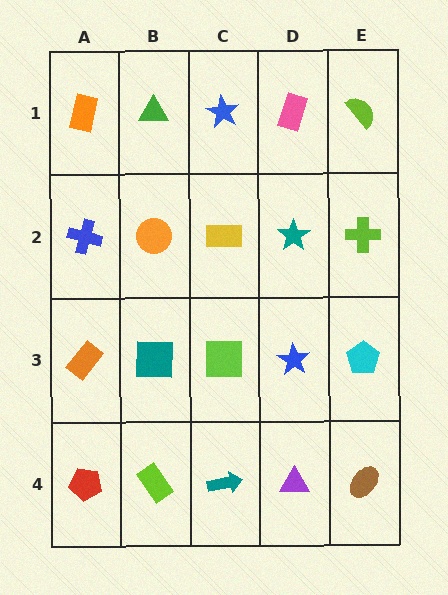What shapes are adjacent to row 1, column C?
A yellow rectangle (row 2, column C), a green triangle (row 1, column B), a pink rectangle (row 1, column D).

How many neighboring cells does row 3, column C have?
4.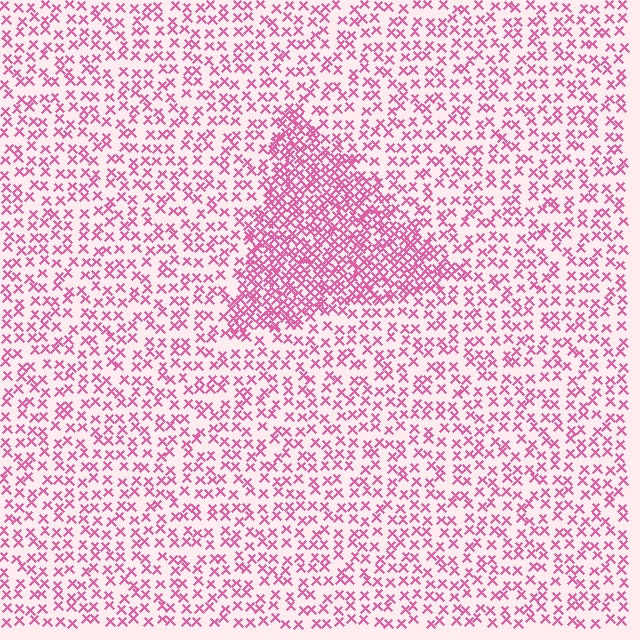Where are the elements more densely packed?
The elements are more densely packed inside the triangle boundary.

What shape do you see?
I see a triangle.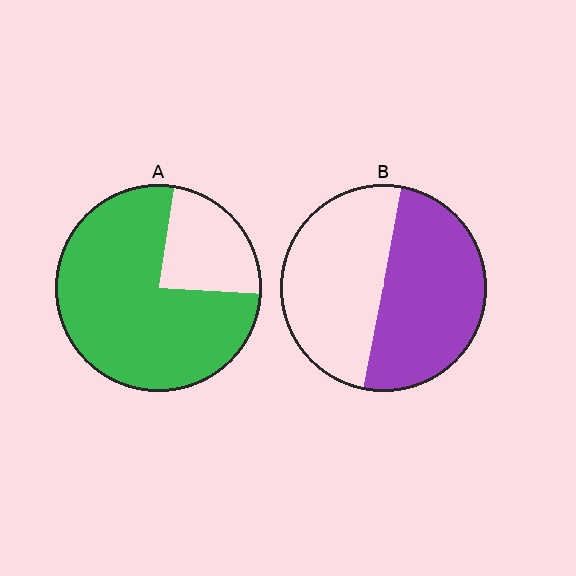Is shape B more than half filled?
Roughly half.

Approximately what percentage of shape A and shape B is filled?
A is approximately 75% and B is approximately 50%.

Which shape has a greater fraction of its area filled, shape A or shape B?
Shape A.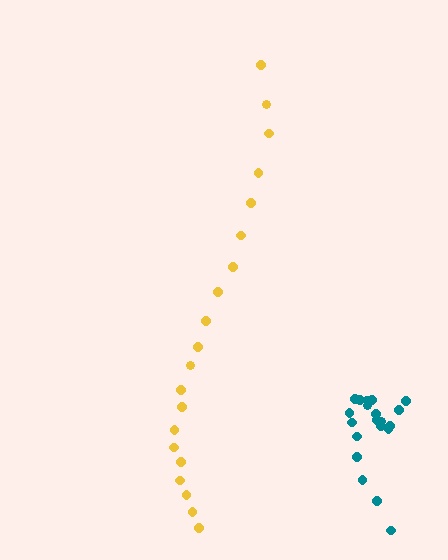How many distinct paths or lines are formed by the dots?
There are 2 distinct paths.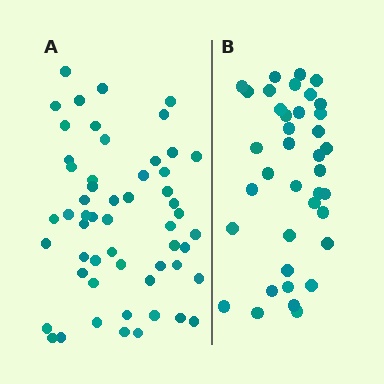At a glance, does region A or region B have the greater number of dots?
Region A (the left region) has more dots.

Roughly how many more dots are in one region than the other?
Region A has approximately 15 more dots than region B.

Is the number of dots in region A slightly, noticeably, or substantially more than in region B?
Region A has noticeably more, but not dramatically so. The ratio is roughly 1.4 to 1.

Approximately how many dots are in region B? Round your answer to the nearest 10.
About 40 dots. (The exact count is 38, which rounds to 40.)